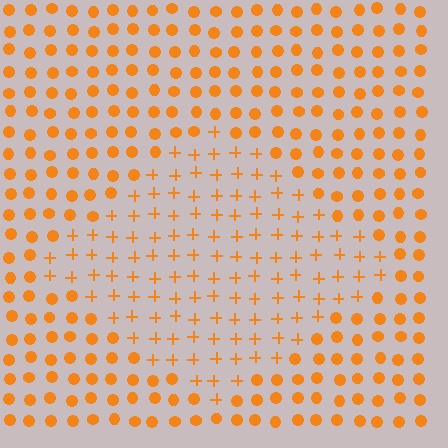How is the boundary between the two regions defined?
The boundary is defined by a change in element shape: plus signs inside vs. circles outside. All elements share the same color and spacing.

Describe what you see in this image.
The image is filled with small orange elements arranged in a uniform grid. A diamond-shaped region contains plus signs, while the surrounding area contains circles. The boundary is defined purely by the change in element shape.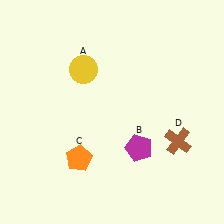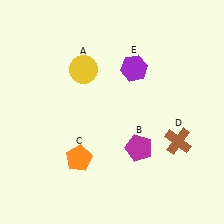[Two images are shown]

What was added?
A purple hexagon (E) was added in Image 2.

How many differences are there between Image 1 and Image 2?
There is 1 difference between the two images.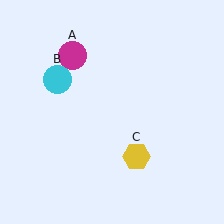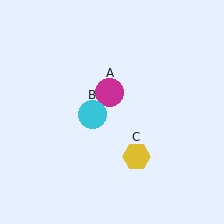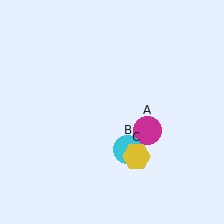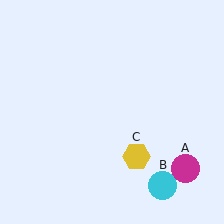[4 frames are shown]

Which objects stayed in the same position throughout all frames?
Yellow hexagon (object C) remained stationary.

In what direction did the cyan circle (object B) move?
The cyan circle (object B) moved down and to the right.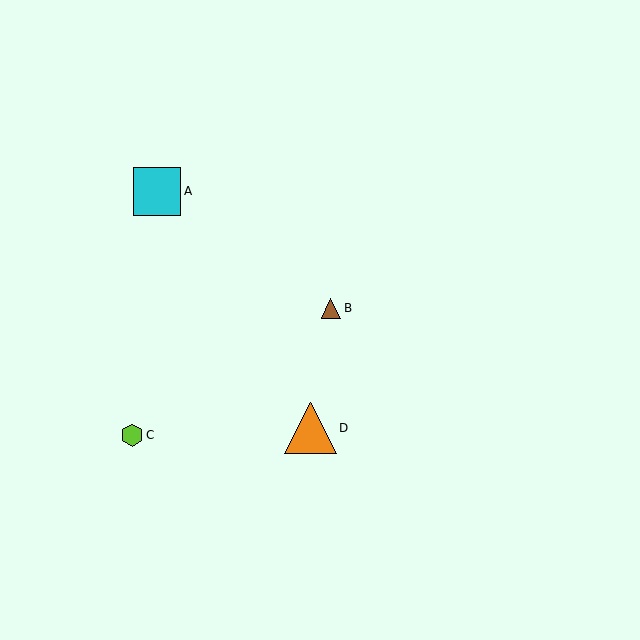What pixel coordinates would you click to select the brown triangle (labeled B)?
Click at (331, 308) to select the brown triangle B.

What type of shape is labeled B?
Shape B is a brown triangle.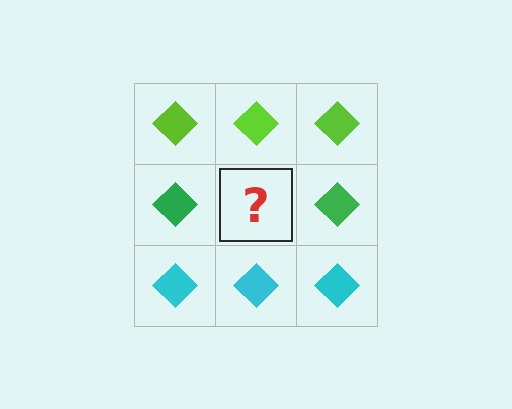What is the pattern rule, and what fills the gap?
The rule is that each row has a consistent color. The gap should be filled with a green diamond.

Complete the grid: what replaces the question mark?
The question mark should be replaced with a green diamond.